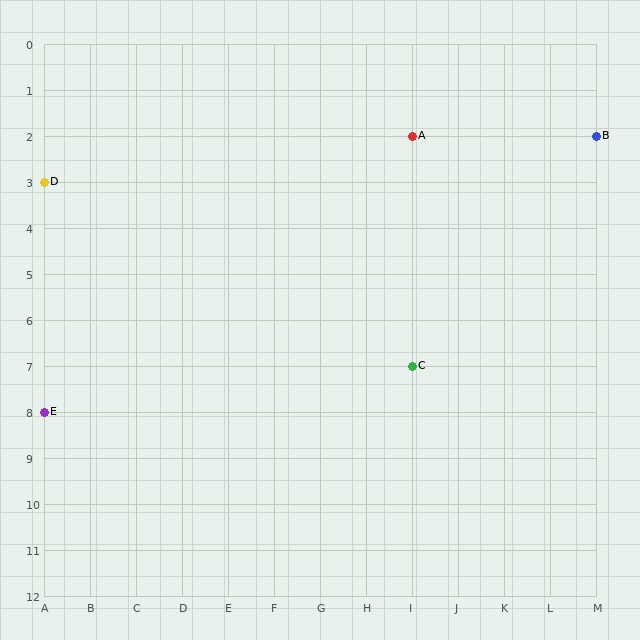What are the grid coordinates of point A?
Point A is at grid coordinates (I, 2).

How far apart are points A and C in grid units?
Points A and C are 5 rows apart.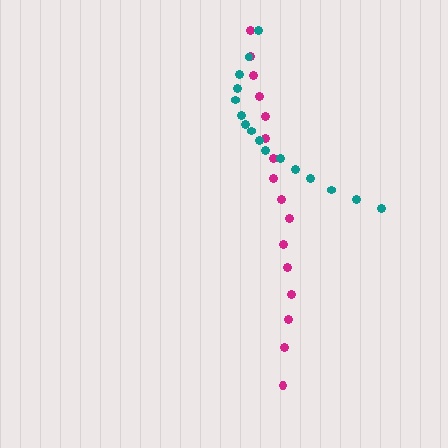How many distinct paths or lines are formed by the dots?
There are 2 distinct paths.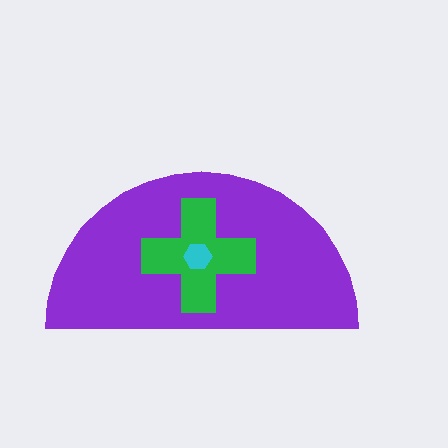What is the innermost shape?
The cyan hexagon.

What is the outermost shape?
The purple semicircle.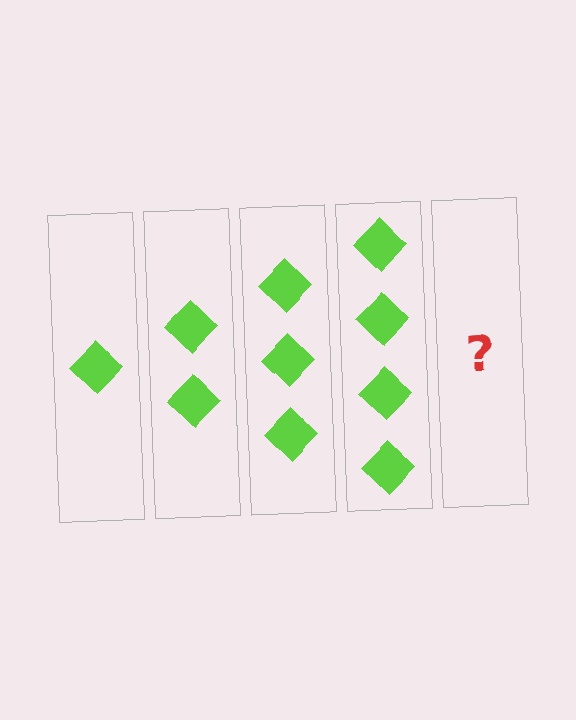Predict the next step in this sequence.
The next step is 5 diamonds.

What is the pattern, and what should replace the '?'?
The pattern is that each step adds one more diamond. The '?' should be 5 diamonds.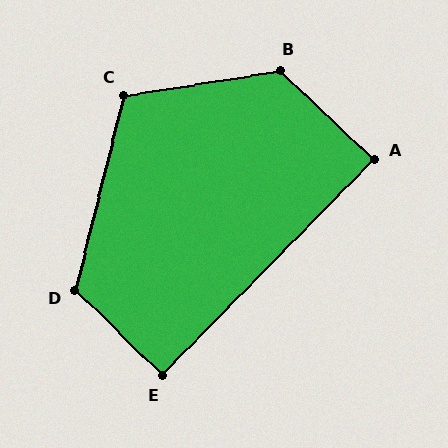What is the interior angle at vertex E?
Approximately 90 degrees (approximately right).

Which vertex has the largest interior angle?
B, at approximately 128 degrees.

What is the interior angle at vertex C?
Approximately 113 degrees (obtuse).